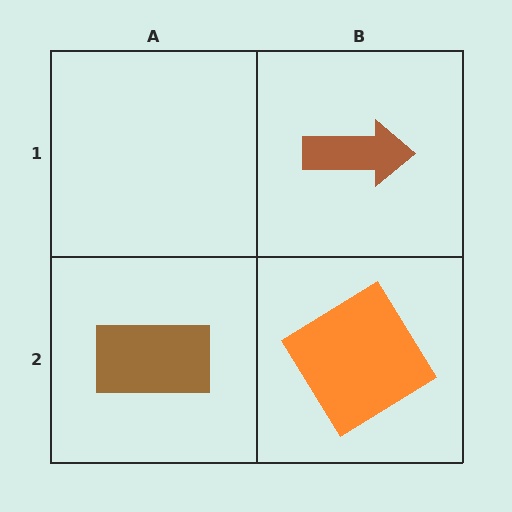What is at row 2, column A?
A brown rectangle.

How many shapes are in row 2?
2 shapes.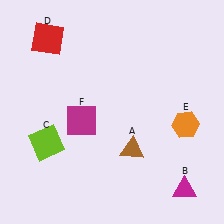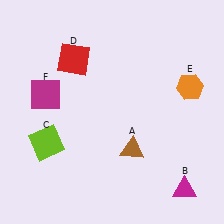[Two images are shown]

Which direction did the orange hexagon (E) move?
The orange hexagon (E) moved up.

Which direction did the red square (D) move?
The red square (D) moved right.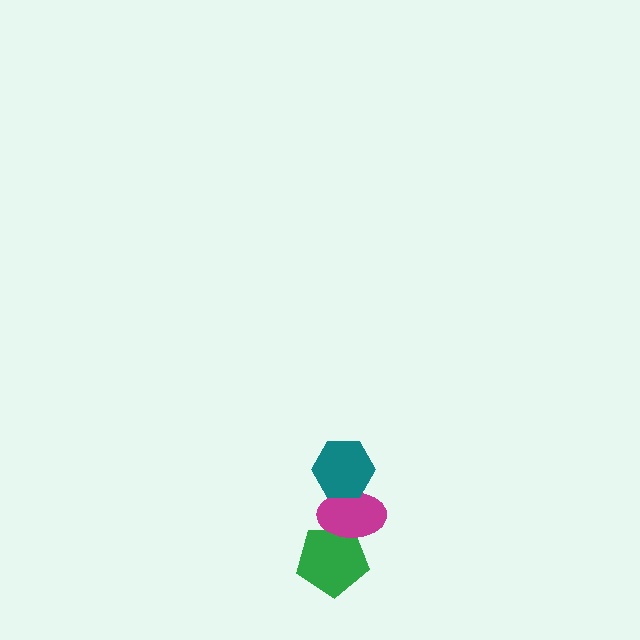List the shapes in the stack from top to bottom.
From top to bottom: the teal hexagon, the magenta ellipse, the green pentagon.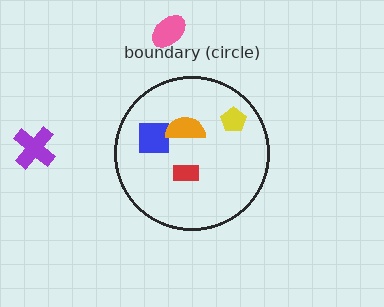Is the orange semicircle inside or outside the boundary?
Inside.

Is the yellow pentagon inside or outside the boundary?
Inside.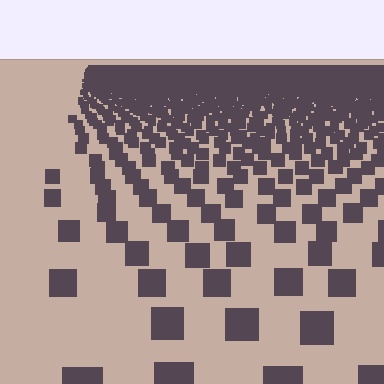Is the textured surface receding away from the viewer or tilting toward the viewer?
The surface is receding away from the viewer. Texture elements get smaller and denser toward the top.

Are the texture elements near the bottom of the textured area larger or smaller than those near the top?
Larger. Near the bottom, elements are closer to the viewer and appear at a bigger on-screen size.